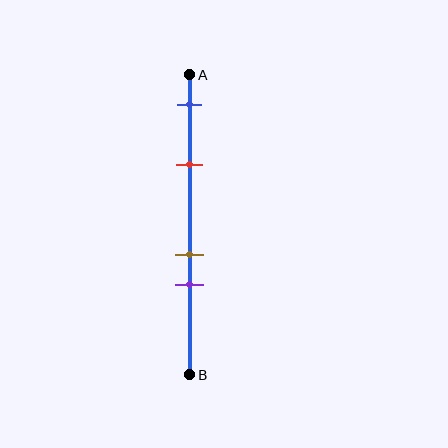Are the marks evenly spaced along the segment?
No, the marks are not evenly spaced.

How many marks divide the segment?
There are 4 marks dividing the segment.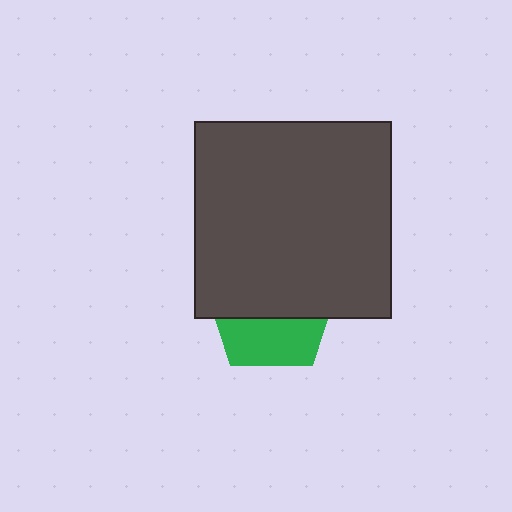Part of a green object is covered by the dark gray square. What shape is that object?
It is a pentagon.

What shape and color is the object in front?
The object in front is a dark gray square.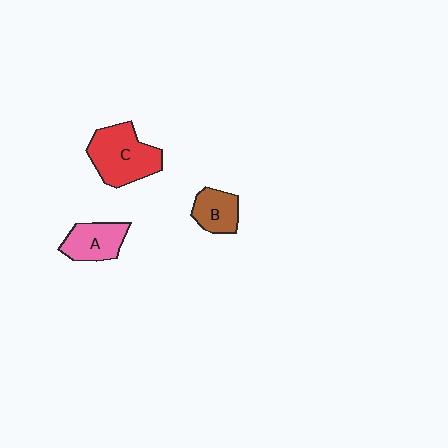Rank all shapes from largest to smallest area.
From largest to smallest: C (red), A (pink), B (brown).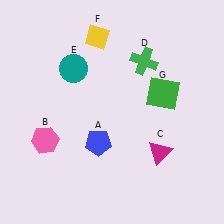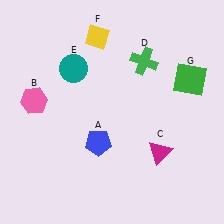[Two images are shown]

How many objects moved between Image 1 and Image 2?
2 objects moved between the two images.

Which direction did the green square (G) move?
The green square (G) moved right.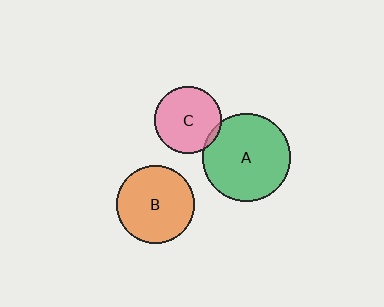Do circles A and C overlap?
Yes.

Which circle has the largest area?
Circle A (green).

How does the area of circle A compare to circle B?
Approximately 1.3 times.